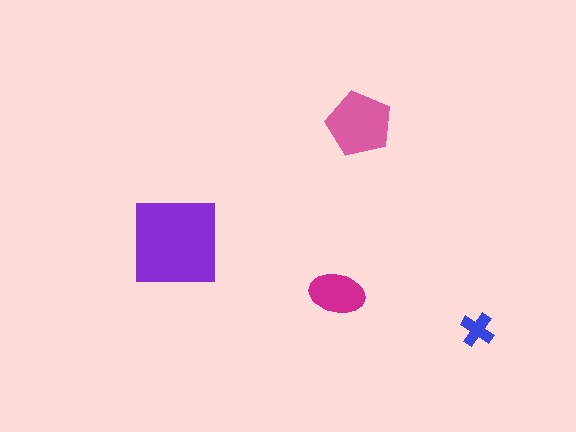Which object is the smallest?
The blue cross.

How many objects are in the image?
There are 4 objects in the image.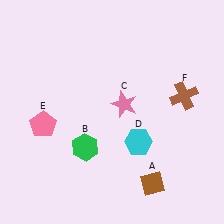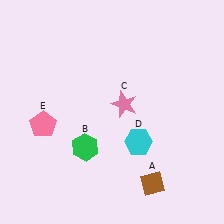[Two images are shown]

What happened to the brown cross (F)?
The brown cross (F) was removed in Image 2. It was in the top-right area of Image 1.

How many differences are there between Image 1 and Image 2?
There is 1 difference between the two images.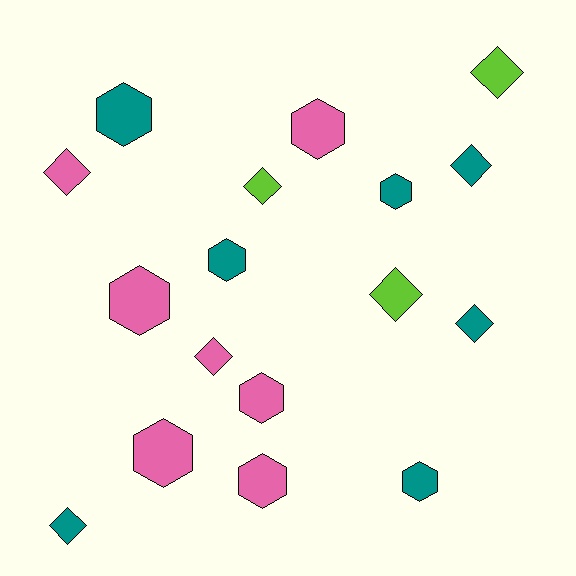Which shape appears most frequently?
Hexagon, with 9 objects.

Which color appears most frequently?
Teal, with 7 objects.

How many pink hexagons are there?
There are 5 pink hexagons.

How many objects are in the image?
There are 17 objects.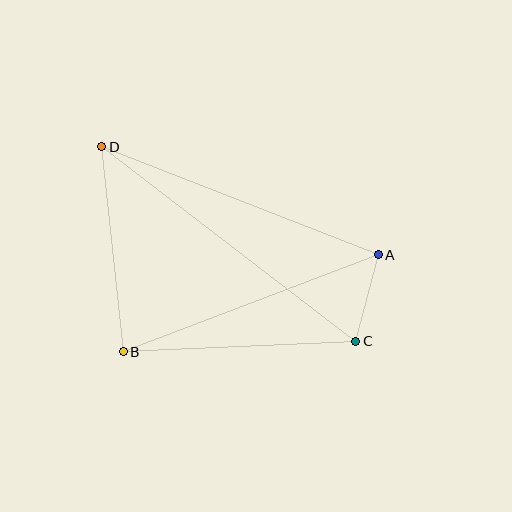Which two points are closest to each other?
Points A and C are closest to each other.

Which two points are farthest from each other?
Points C and D are farthest from each other.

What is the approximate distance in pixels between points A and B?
The distance between A and B is approximately 273 pixels.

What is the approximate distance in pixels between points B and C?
The distance between B and C is approximately 233 pixels.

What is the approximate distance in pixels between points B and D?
The distance between B and D is approximately 206 pixels.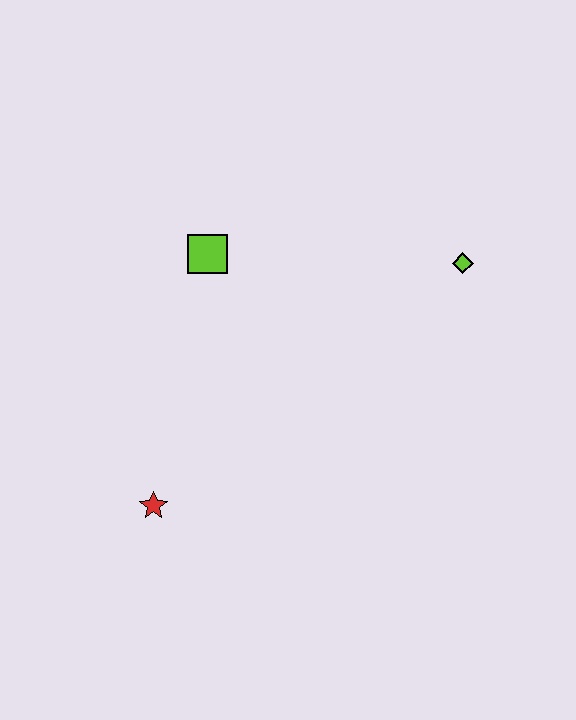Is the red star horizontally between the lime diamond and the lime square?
No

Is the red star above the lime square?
No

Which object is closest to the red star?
The lime square is closest to the red star.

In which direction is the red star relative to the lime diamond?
The red star is to the left of the lime diamond.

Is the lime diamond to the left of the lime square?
No